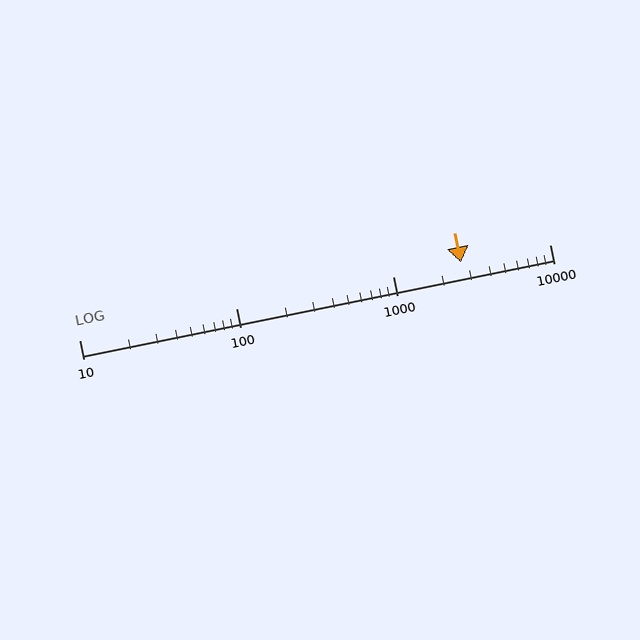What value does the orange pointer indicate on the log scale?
The pointer indicates approximately 2700.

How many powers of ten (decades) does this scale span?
The scale spans 3 decades, from 10 to 10000.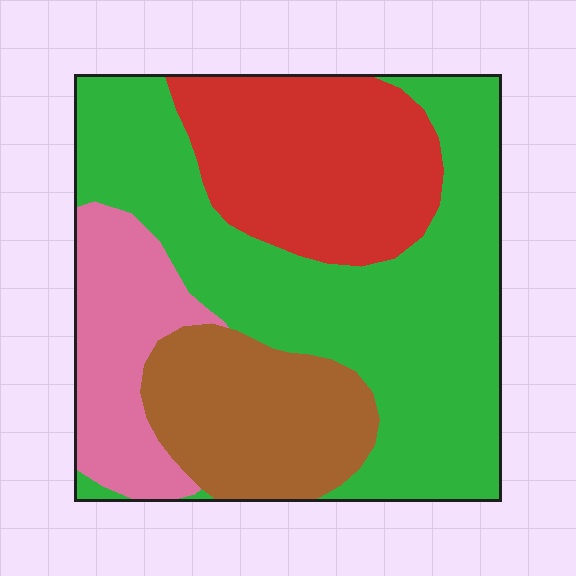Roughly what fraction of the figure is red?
Red covers roughly 20% of the figure.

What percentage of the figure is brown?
Brown covers about 15% of the figure.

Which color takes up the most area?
Green, at roughly 45%.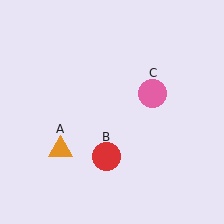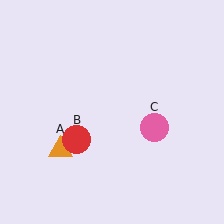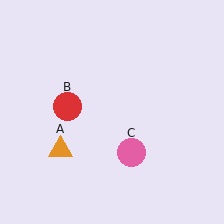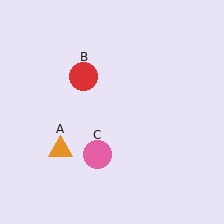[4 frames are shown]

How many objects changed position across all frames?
2 objects changed position: red circle (object B), pink circle (object C).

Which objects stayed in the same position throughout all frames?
Orange triangle (object A) remained stationary.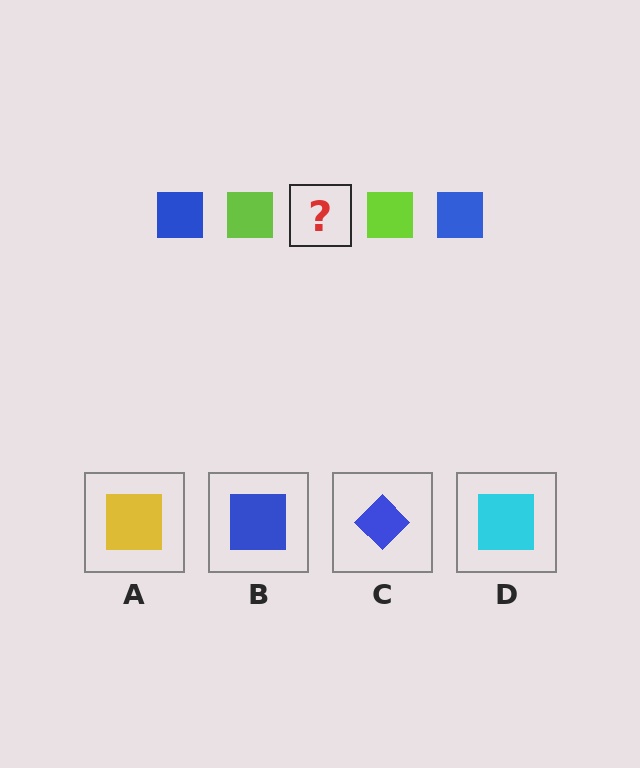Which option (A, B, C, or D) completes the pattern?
B.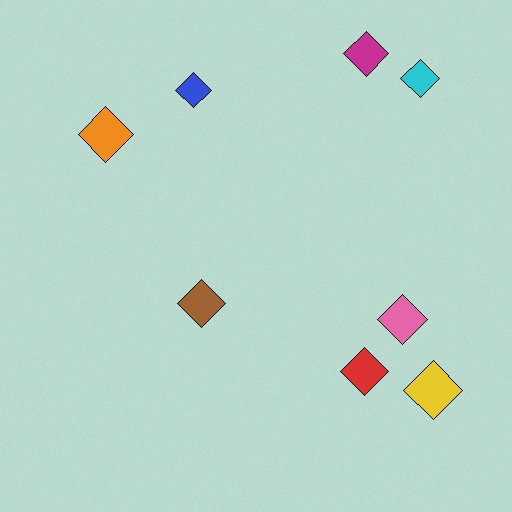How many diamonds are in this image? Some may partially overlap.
There are 8 diamonds.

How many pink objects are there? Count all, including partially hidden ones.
There is 1 pink object.